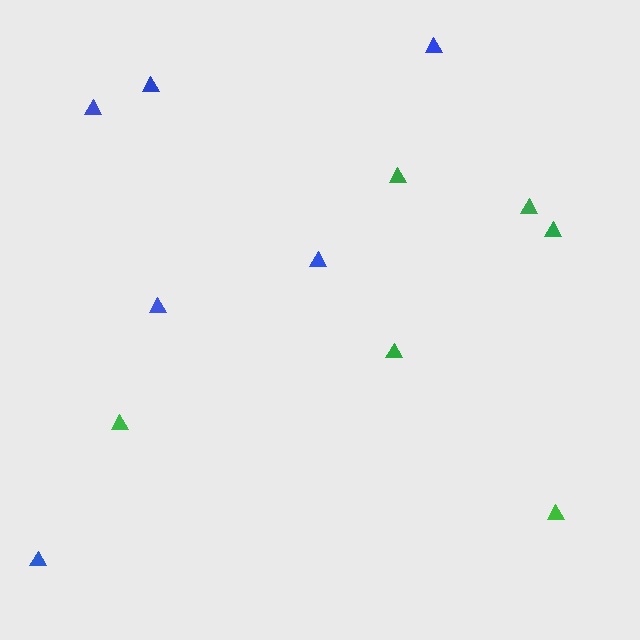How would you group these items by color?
There are 2 groups: one group of blue triangles (6) and one group of green triangles (6).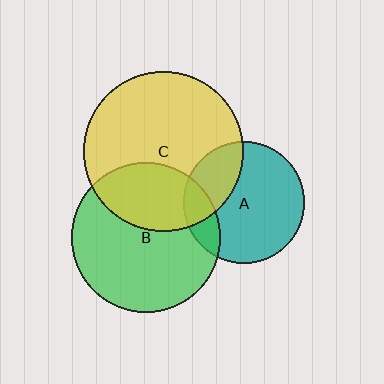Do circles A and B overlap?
Yes.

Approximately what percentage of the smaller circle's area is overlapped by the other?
Approximately 15%.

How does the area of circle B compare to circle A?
Approximately 1.5 times.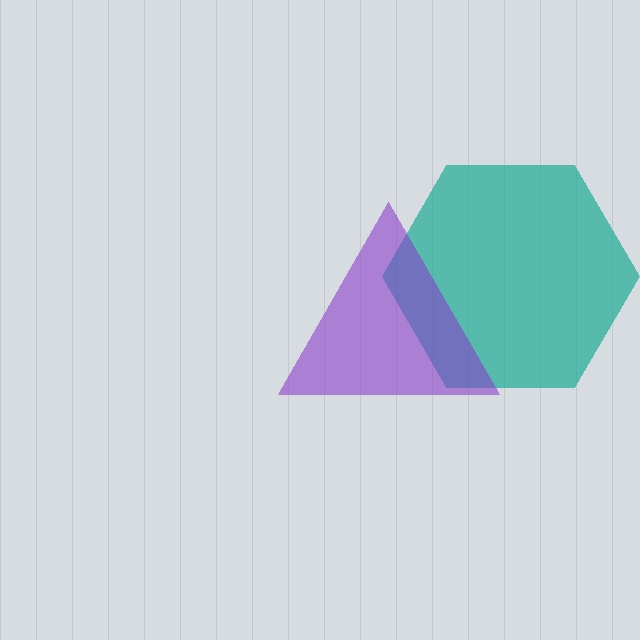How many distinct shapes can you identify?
There are 2 distinct shapes: a teal hexagon, a purple triangle.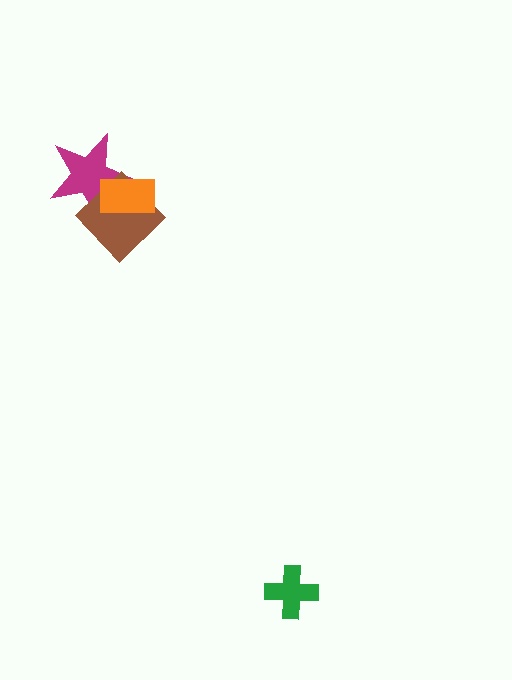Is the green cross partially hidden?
No, no other shape covers it.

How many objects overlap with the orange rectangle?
2 objects overlap with the orange rectangle.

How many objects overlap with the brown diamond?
2 objects overlap with the brown diamond.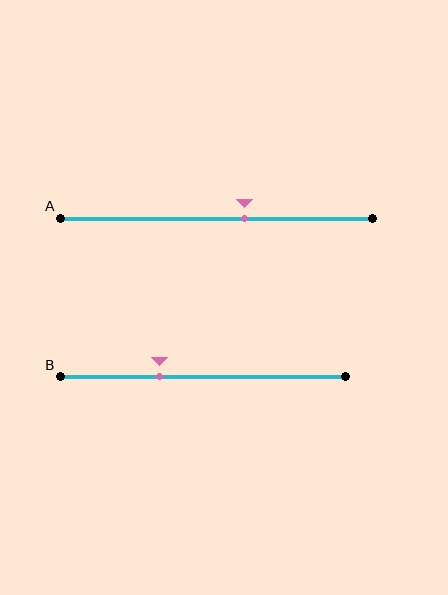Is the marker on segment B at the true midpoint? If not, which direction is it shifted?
No, the marker on segment B is shifted to the left by about 15% of the segment length.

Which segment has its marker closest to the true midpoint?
Segment A has its marker closest to the true midpoint.